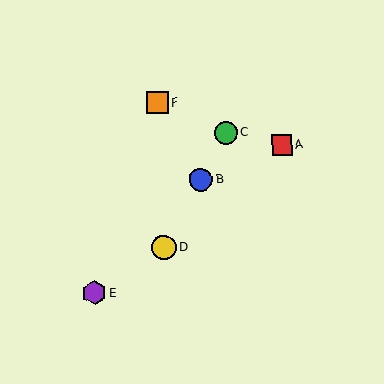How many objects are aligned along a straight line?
3 objects (B, C, D) are aligned along a straight line.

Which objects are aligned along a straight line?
Objects B, C, D are aligned along a straight line.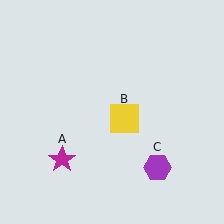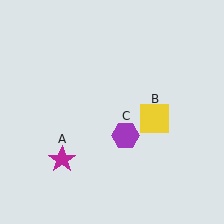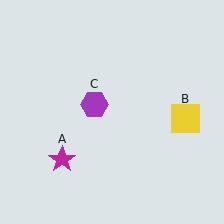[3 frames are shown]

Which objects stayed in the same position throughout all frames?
Magenta star (object A) remained stationary.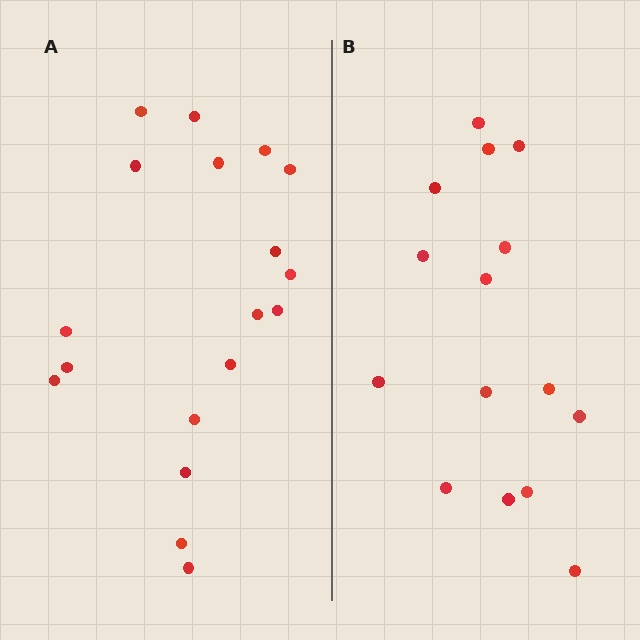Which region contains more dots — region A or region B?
Region A (the left region) has more dots.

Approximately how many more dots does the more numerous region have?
Region A has just a few more — roughly 2 or 3 more dots than region B.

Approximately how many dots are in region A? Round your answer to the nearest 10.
About 20 dots. (The exact count is 18, which rounds to 20.)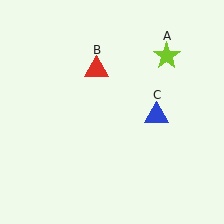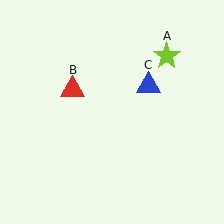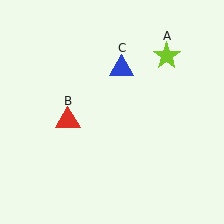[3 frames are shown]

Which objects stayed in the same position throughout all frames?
Lime star (object A) remained stationary.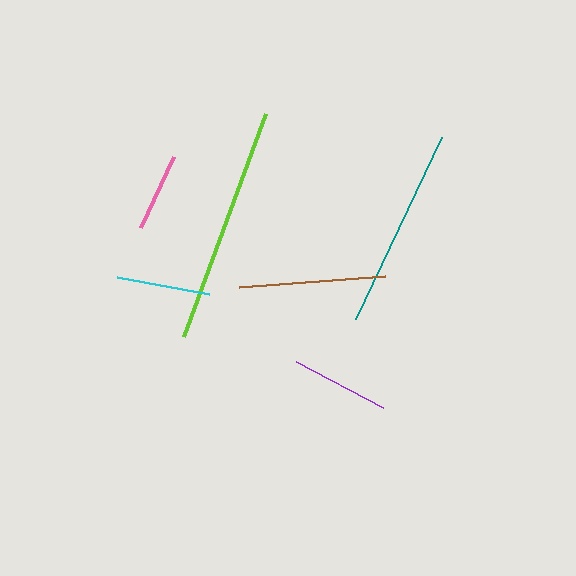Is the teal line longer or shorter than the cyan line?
The teal line is longer than the cyan line.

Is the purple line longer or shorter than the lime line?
The lime line is longer than the purple line.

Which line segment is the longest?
The lime line is the longest at approximately 238 pixels.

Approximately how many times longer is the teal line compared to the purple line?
The teal line is approximately 2.1 times the length of the purple line.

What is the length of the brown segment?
The brown segment is approximately 147 pixels long.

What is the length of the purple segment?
The purple segment is approximately 98 pixels long.